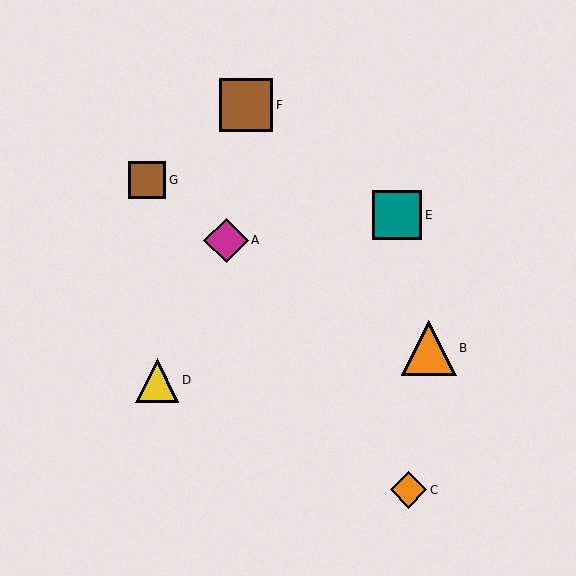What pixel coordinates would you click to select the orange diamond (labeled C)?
Click at (408, 490) to select the orange diamond C.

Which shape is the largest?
The orange triangle (labeled B) is the largest.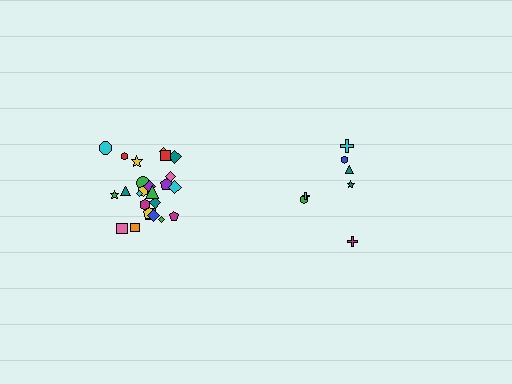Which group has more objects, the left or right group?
The left group.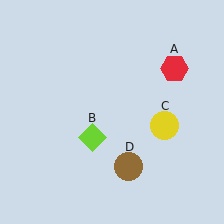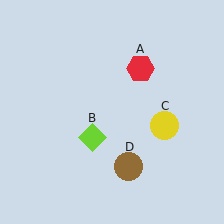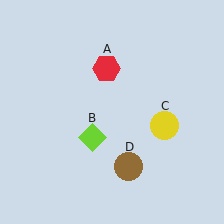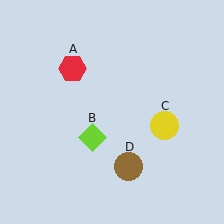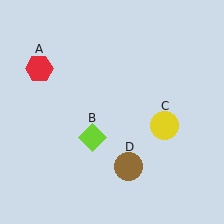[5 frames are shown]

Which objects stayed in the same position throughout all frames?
Lime diamond (object B) and yellow circle (object C) and brown circle (object D) remained stationary.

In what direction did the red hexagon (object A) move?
The red hexagon (object A) moved left.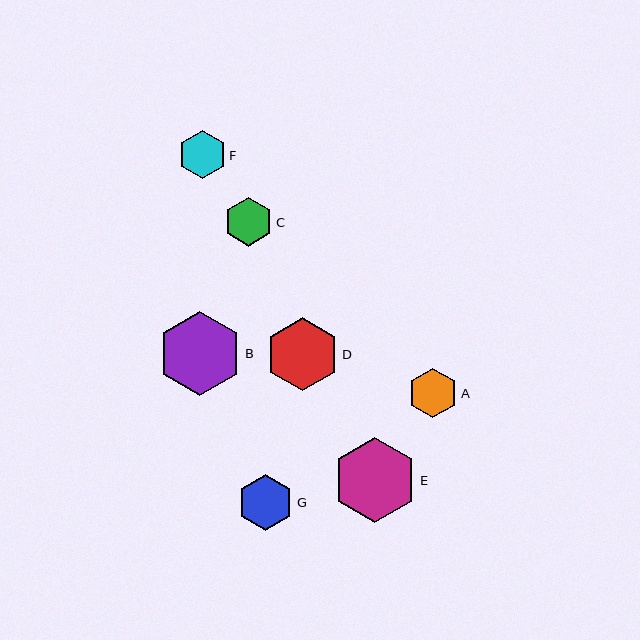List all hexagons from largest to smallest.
From largest to smallest: E, B, D, G, A, C, F.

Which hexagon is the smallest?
Hexagon F is the smallest with a size of approximately 48 pixels.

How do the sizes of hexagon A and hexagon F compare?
Hexagon A and hexagon F are approximately the same size.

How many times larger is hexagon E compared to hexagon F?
Hexagon E is approximately 1.8 times the size of hexagon F.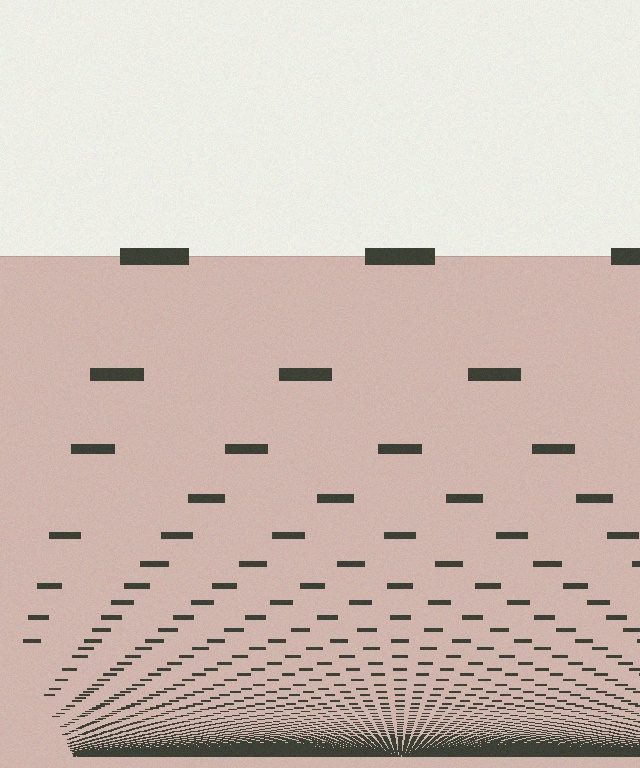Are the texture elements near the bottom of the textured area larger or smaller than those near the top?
Smaller. The gradient is inverted — elements near the bottom are smaller and denser.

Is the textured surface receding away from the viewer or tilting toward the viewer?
The surface appears to tilt toward the viewer. Texture elements get larger and sparser toward the top.